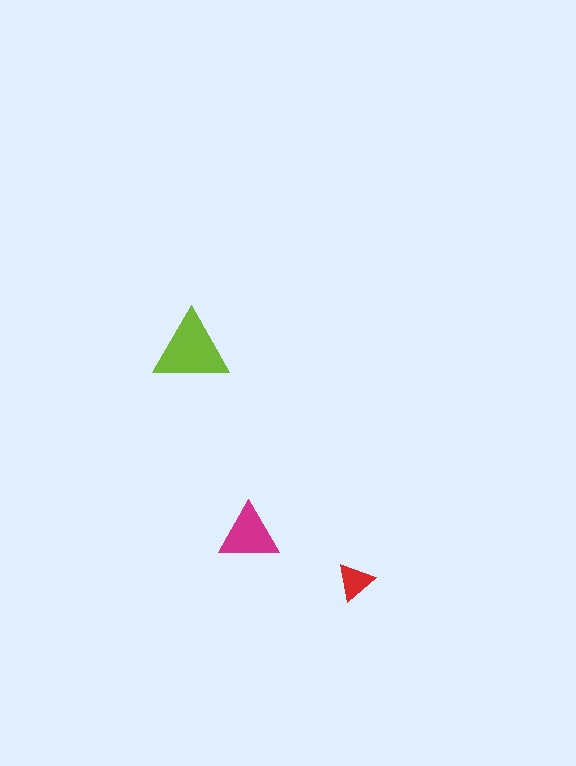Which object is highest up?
The lime triangle is topmost.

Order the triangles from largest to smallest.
the lime one, the magenta one, the red one.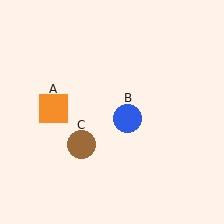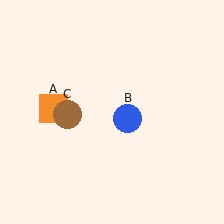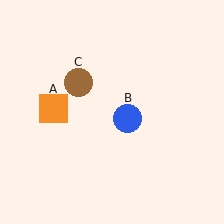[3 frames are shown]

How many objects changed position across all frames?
1 object changed position: brown circle (object C).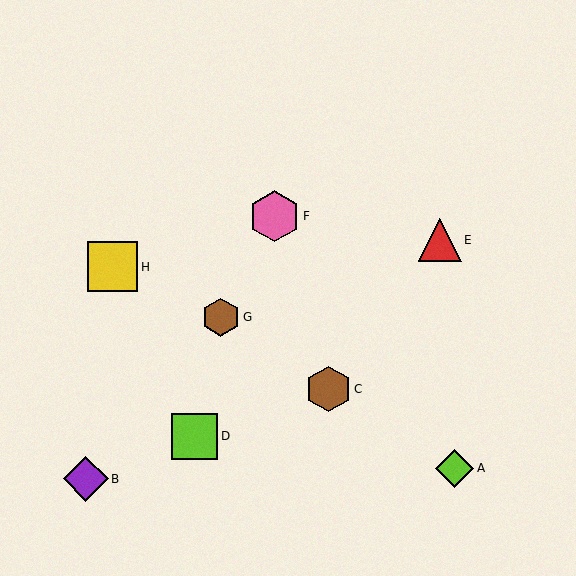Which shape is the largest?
The pink hexagon (labeled F) is the largest.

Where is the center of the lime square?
The center of the lime square is at (195, 436).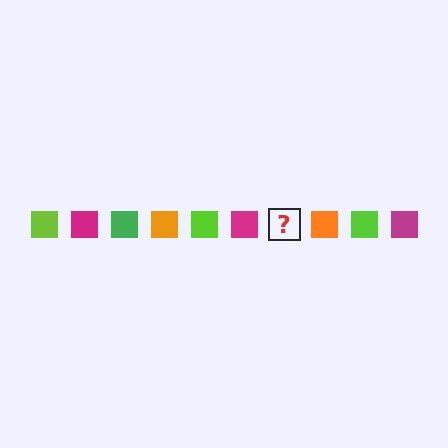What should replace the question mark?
The question mark should be replaced with a green square.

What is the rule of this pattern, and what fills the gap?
The rule is that the pattern cycles through lime, magenta, green, orange squares. The gap should be filled with a green square.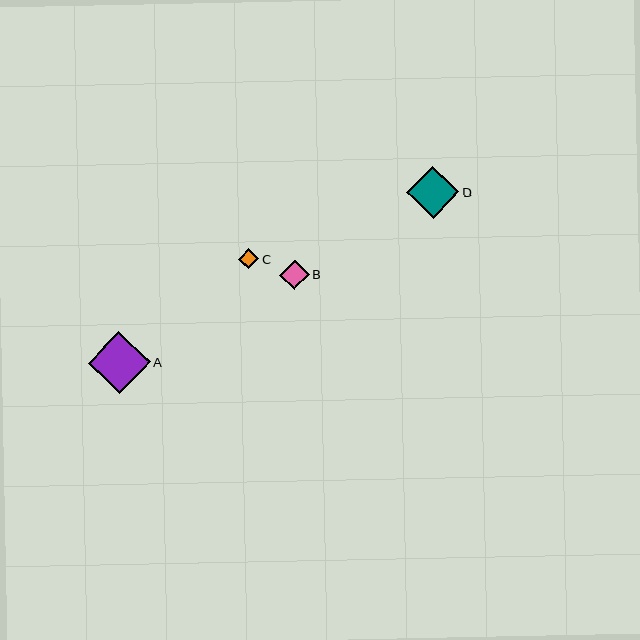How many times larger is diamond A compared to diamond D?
Diamond A is approximately 1.2 times the size of diamond D.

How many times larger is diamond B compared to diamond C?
Diamond B is approximately 1.4 times the size of diamond C.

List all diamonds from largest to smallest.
From largest to smallest: A, D, B, C.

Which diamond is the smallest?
Diamond C is the smallest with a size of approximately 21 pixels.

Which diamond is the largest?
Diamond A is the largest with a size of approximately 62 pixels.